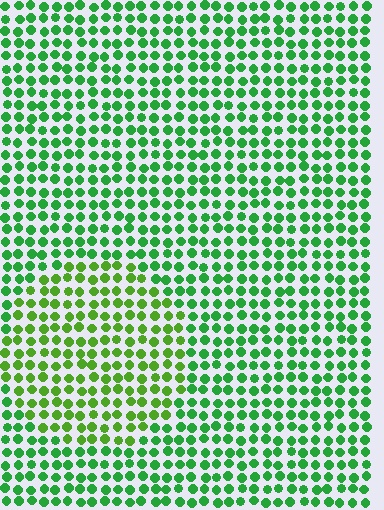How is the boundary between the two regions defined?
The boundary is defined purely by a slight shift in hue (about 28 degrees). Spacing, size, and orientation are identical on both sides.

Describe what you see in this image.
The image is filled with small green elements in a uniform arrangement. A circle-shaped region is visible where the elements are tinted to a slightly different hue, forming a subtle color boundary.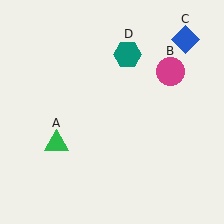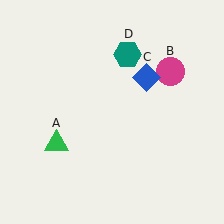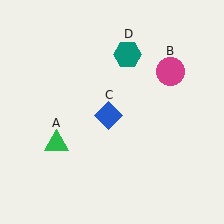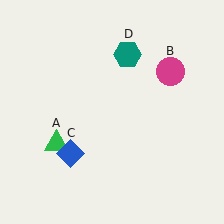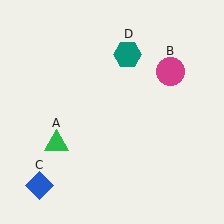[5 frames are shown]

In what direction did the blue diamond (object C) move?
The blue diamond (object C) moved down and to the left.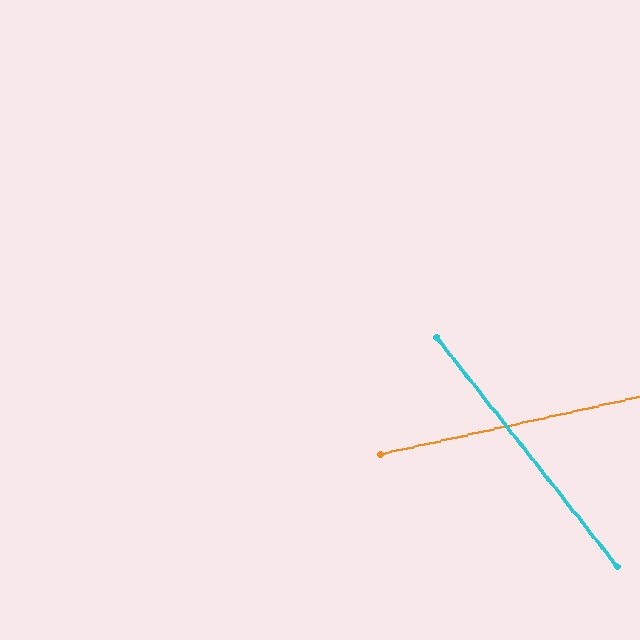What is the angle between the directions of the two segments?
Approximately 64 degrees.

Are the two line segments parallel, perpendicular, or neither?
Neither parallel nor perpendicular — they differ by about 64°.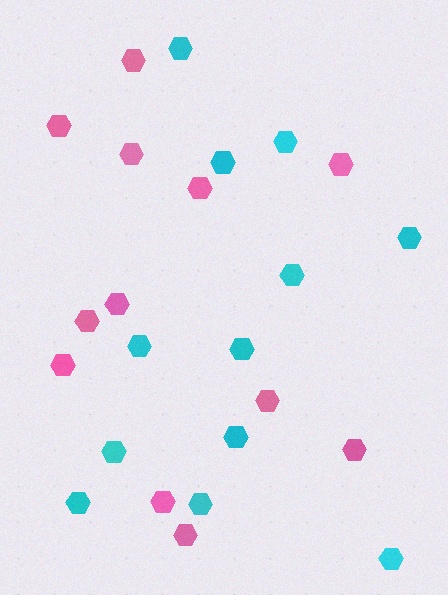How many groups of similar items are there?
There are 2 groups: one group of cyan hexagons (12) and one group of pink hexagons (12).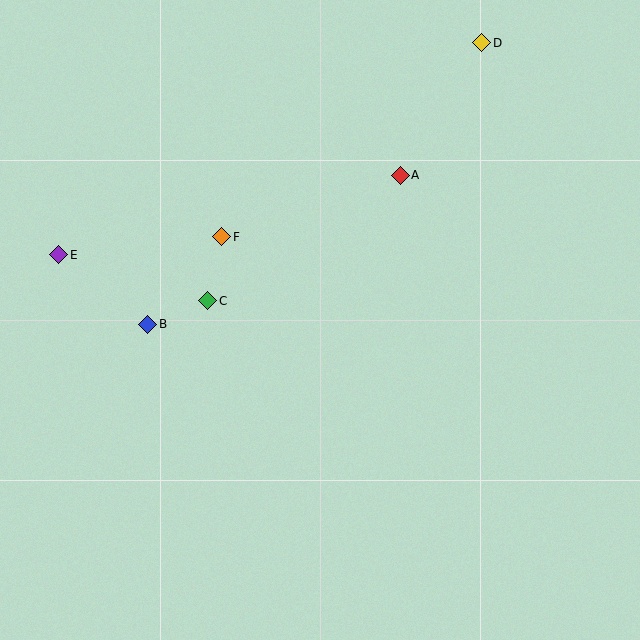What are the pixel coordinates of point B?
Point B is at (148, 324).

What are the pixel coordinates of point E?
Point E is at (59, 255).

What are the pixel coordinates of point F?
Point F is at (222, 237).